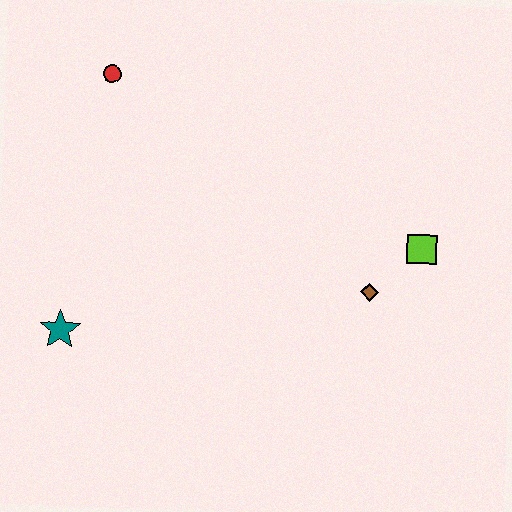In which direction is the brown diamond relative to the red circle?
The brown diamond is to the right of the red circle.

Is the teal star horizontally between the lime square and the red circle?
No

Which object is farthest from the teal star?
The lime square is farthest from the teal star.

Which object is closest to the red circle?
The teal star is closest to the red circle.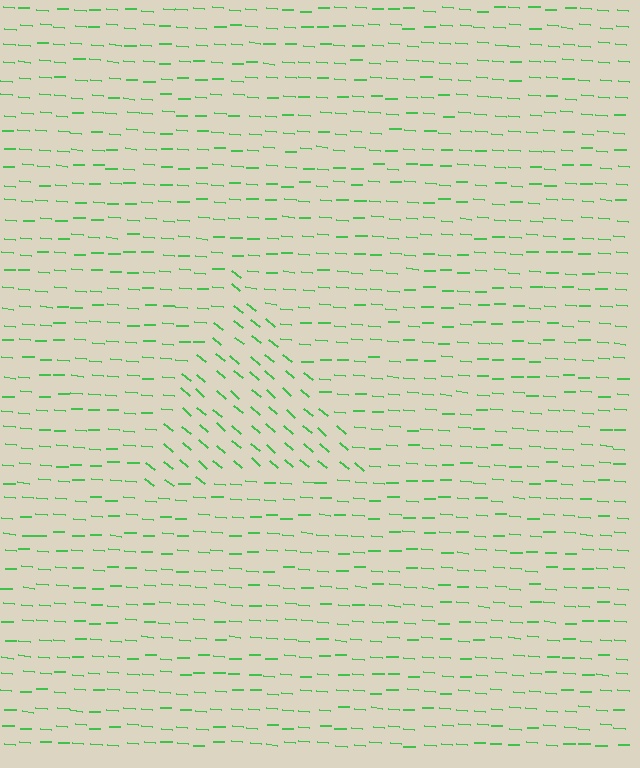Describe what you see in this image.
The image is filled with small green line segments. A triangle region in the image has lines oriented differently from the surrounding lines, creating a visible texture boundary.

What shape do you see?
I see a triangle.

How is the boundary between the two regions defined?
The boundary is defined purely by a change in line orientation (approximately 36 degrees difference). All lines are the same color and thickness.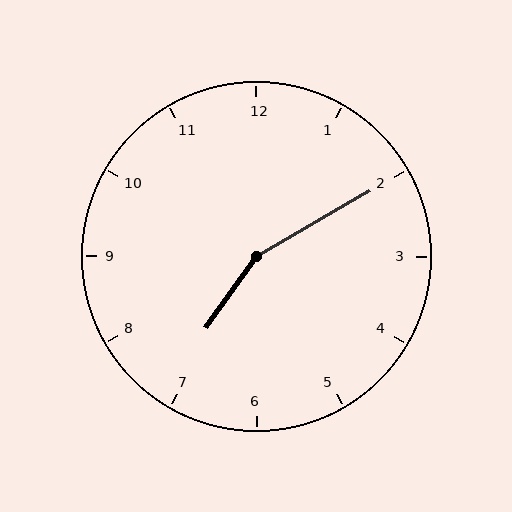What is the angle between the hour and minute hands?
Approximately 155 degrees.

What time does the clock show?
7:10.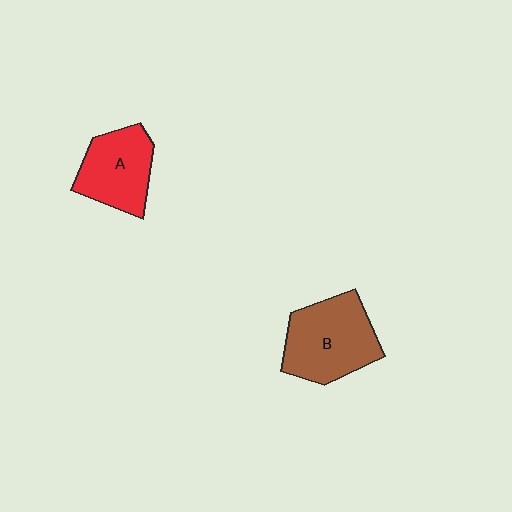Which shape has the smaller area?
Shape A (red).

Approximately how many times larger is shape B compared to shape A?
Approximately 1.3 times.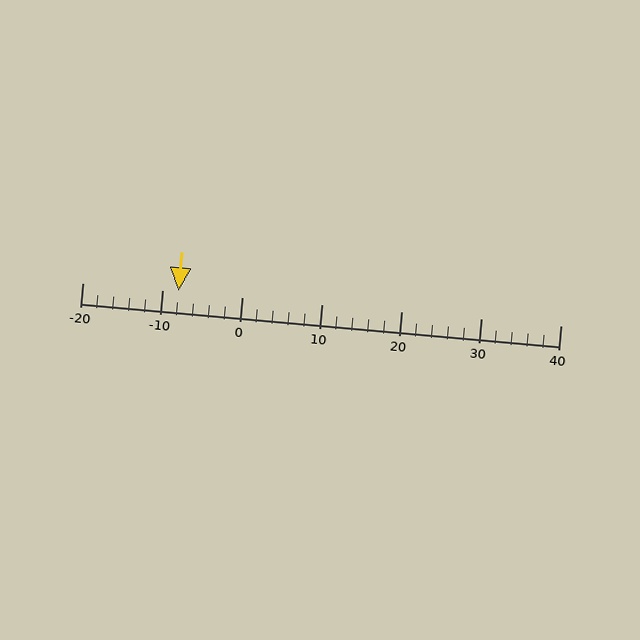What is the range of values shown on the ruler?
The ruler shows values from -20 to 40.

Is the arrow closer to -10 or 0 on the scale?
The arrow is closer to -10.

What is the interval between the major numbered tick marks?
The major tick marks are spaced 10 units apart.